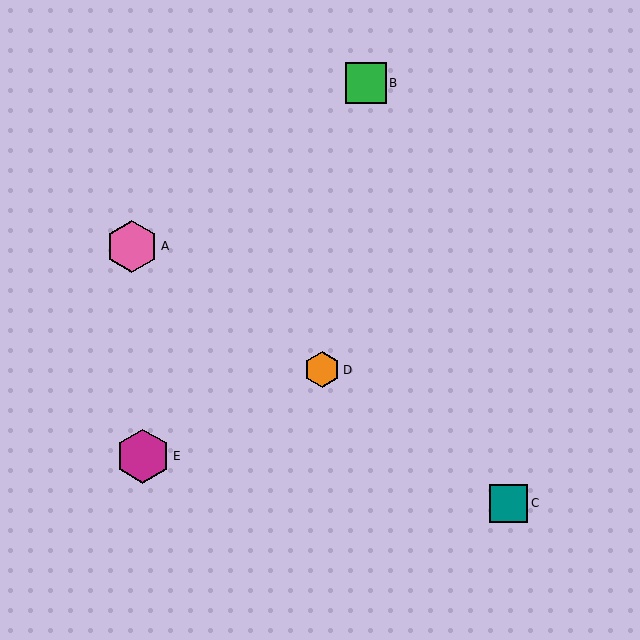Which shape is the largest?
The magenta hexagon (labeled E) is the largest.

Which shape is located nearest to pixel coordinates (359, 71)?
The green square (labeled B) at (366, 83) is nearest to that location.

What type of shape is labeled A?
Shape A is a pink hexagon.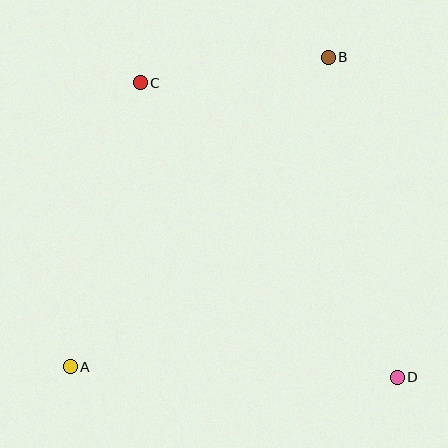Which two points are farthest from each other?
Points A and B are farthest from each other.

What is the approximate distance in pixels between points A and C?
The distance between A and C is approximately 292 pixels.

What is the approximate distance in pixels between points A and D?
The distance between A and D is approximately 327 pixels.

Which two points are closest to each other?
Points B and C are closest to each other.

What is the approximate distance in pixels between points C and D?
The distance between C and D is approximately 391 pixels.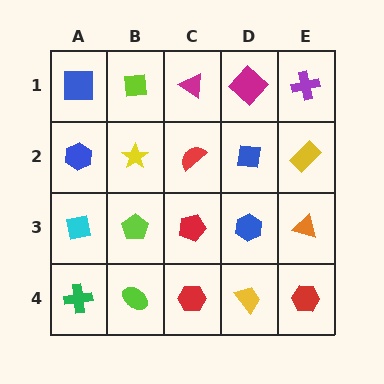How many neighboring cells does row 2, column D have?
4.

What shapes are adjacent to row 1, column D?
A blue square (row 2, column D), a magenta triangle (row 1, column C), a purple cross (row 1, column E).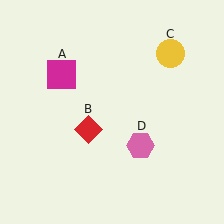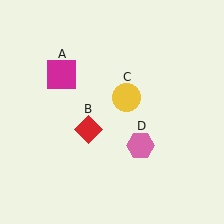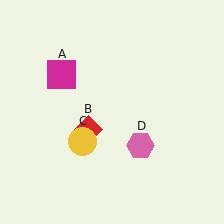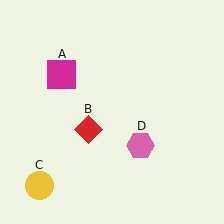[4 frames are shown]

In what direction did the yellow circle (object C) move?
The yellow circle (object C) moved down and to the left.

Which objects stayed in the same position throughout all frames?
Magenta square (object A) and red diamond (object B) and pink hexagon (object D) remained stationary.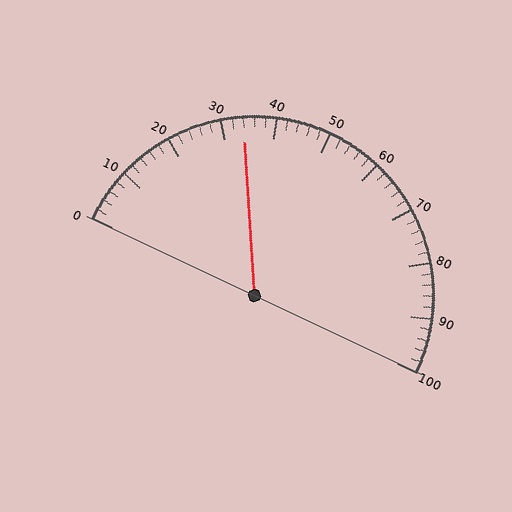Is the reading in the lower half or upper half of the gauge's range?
The reading is in the lower half of the range (0 to 100).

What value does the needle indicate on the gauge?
The needle indicates approximately 34.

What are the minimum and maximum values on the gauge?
The gauge ranges from 0 to 100.